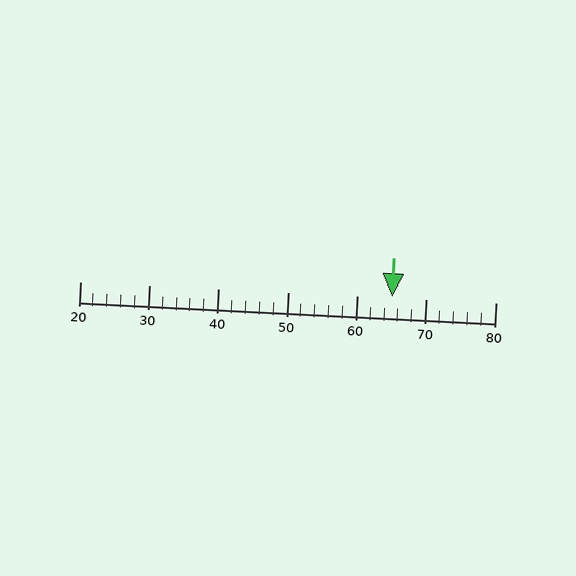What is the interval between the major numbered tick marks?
The major tick marks are spaced 10 units apart.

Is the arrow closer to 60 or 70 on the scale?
The arrow is closer to 70.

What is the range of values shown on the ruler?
The ruler shows values from 20 to 80.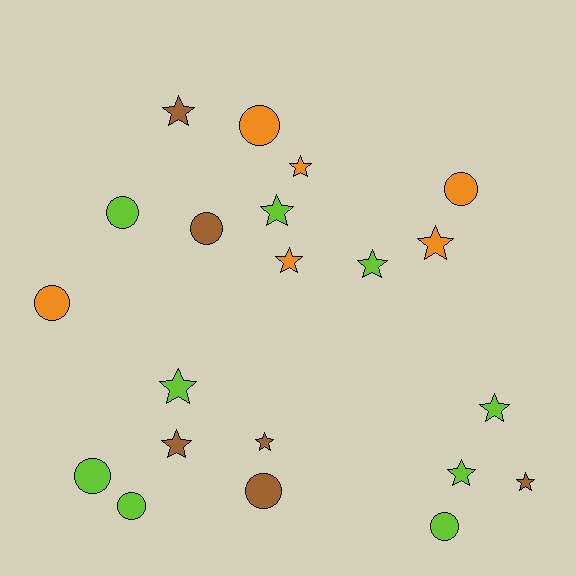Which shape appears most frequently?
Star, with 12 objects.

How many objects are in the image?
There are 21 objects.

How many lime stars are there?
There are 5 lime stars.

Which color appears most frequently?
Lime, with 9 objects.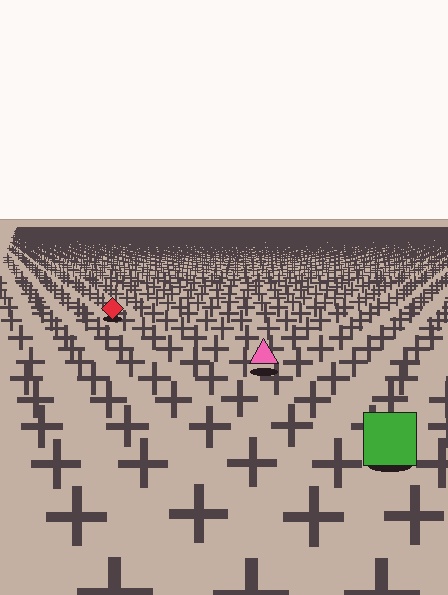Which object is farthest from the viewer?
The red diamond is farthest from the viewer. It appears smaller and the ground texture around it is denser.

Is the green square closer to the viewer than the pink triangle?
Yes. The green square is closer — you can tell from the texture gradient: the ground texture is coarser near it.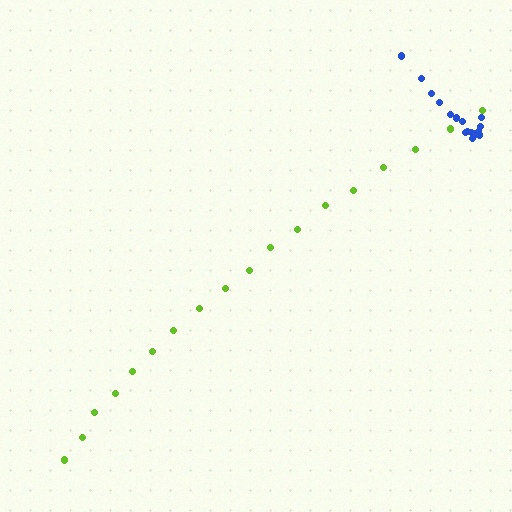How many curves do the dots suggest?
There are 2 distinct paths.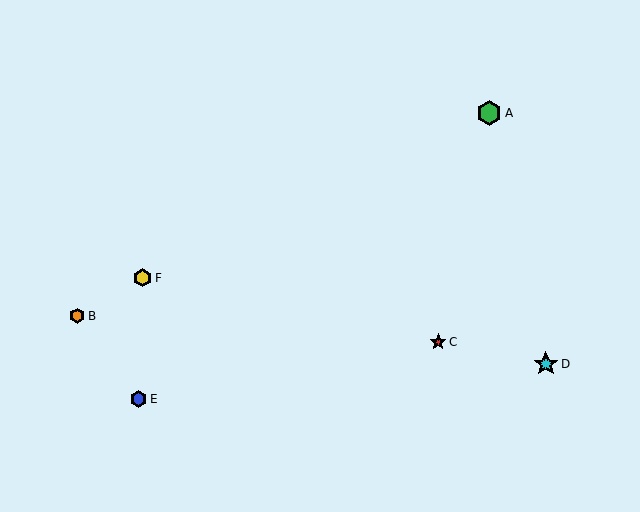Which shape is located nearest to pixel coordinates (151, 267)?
The yellow hexagon (labeled F) at (143, 278) is nearest to that location.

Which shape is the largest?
The cyan star (labeled D) is the largest.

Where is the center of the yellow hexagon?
The center of the yellow hexagon is at (143, 278).